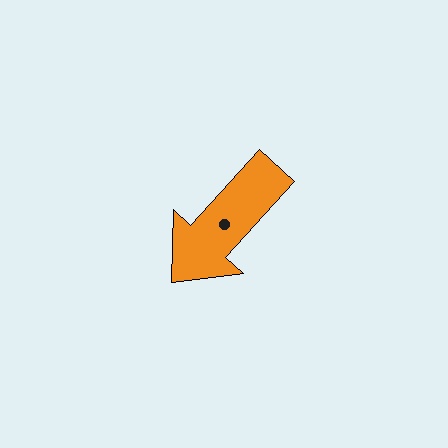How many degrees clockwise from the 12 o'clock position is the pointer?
Approximately 222 degrees.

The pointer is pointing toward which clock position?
Roughly 7 o'clock.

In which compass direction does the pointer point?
Southwest.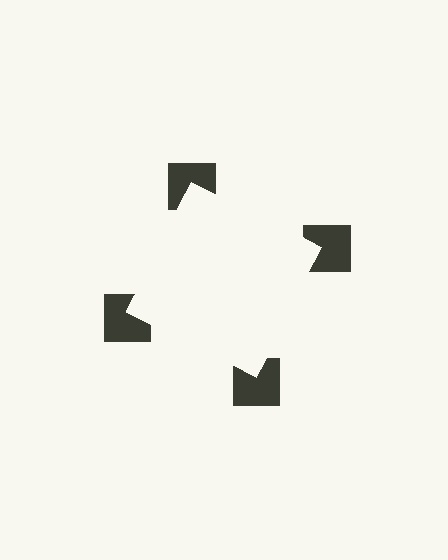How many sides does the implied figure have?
4 sides.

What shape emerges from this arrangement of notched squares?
An illusory square — its edges are inferred from the aligned wedge cuts in the notched squares, not physically drawn.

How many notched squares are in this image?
There are 4 — one at each vertex of the illusory square.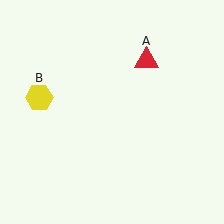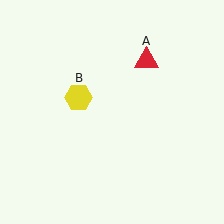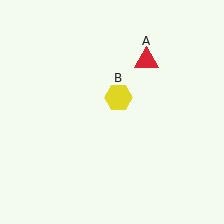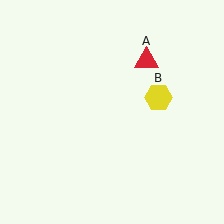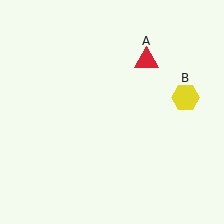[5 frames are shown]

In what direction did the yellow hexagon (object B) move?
The yellow hexagon (object B) moved right.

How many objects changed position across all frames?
1 object changed position: yellow hexagon (object B).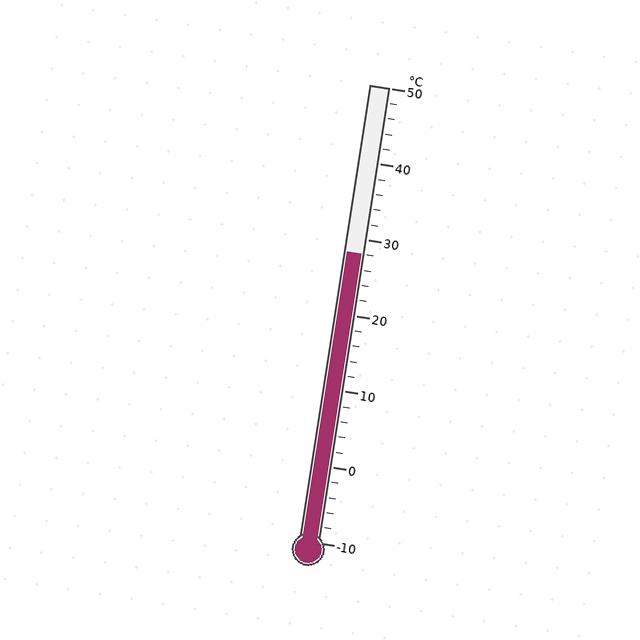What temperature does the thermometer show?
The thermometer shows approximately 28°C.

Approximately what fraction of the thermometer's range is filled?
The thermometer is filled to approximately 65% of its range.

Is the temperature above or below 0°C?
The temperature is above 0°C.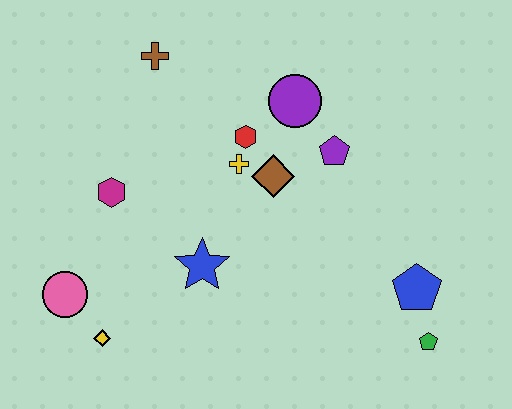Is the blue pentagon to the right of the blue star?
Yes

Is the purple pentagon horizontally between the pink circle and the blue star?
No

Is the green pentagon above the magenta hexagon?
No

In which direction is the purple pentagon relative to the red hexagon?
The purple pentagon is to the right of the red hexagon.